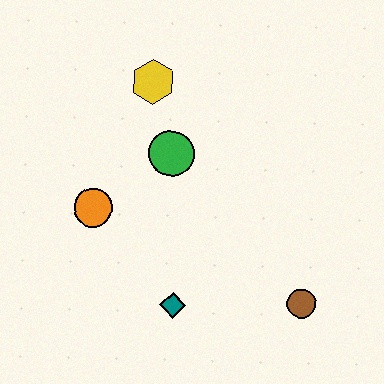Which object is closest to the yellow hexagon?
The green circle is closest to the yellow hexagon.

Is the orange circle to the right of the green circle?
No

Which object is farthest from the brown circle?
The yellow hexagon is farthest from the brown circle.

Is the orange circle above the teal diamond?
Yes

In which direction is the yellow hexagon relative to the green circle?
The yellow hexagon is above the green circle.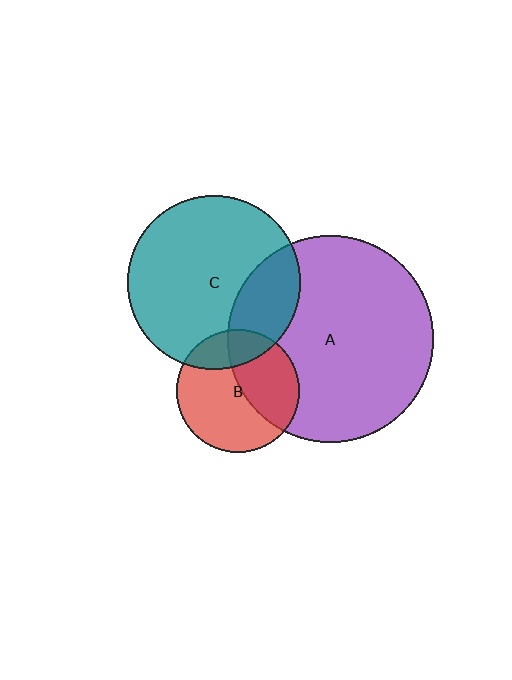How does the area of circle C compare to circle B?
Approximately 2.0 times.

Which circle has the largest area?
Circle A (purple).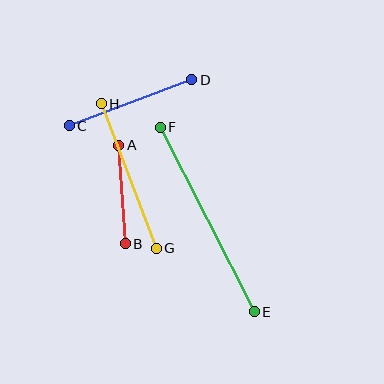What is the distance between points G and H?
The distance is approximately 155 pixels.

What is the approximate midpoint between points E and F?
The midpoint is at approximately (207, 220) pixels.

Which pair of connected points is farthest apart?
Points E and F are farthest apart.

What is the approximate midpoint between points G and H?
The midpoint is at approximately (129, 176) pixels.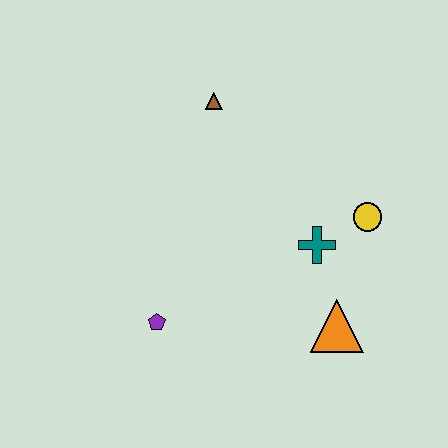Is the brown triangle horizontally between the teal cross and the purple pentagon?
Yes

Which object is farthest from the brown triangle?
The orange triangle is farthest from the brown triangle.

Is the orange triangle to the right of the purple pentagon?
Yes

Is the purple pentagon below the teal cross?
Yes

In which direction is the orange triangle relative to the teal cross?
The orange triangle is below the teal cross.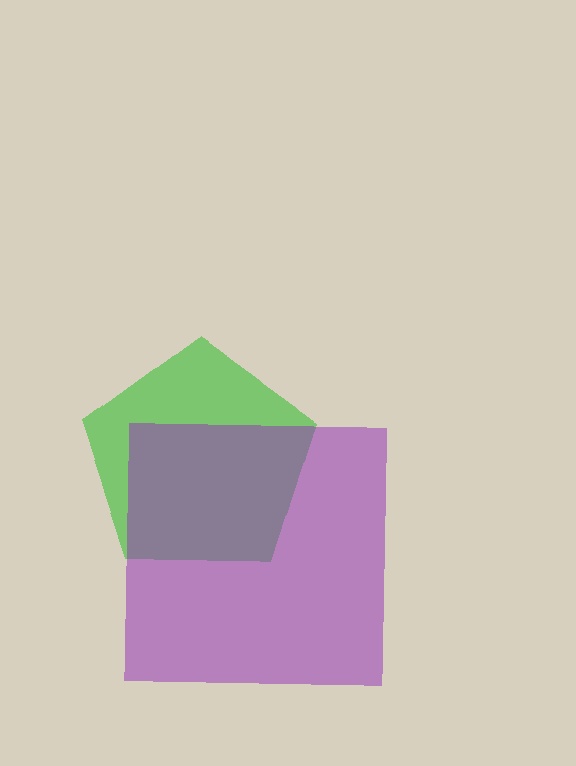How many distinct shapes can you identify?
There are 2 distinct shapes: a green pentagon, a purple square.